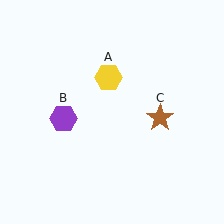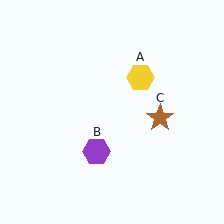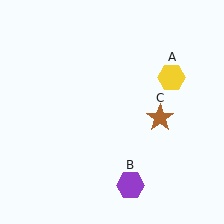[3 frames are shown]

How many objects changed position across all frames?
2 objects changed position: yellow hexagon (object A), purple hexagon (object B).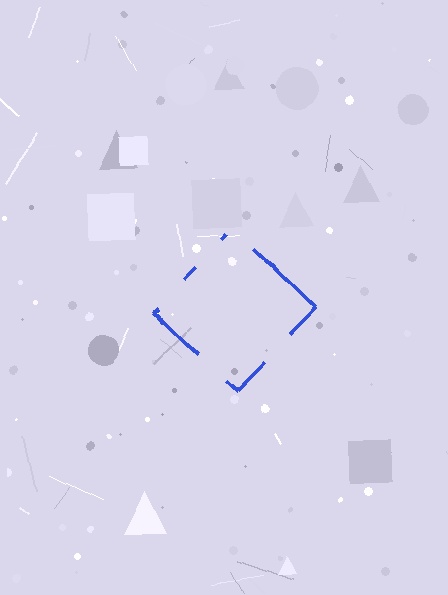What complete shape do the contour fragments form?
The contour fragments form a diamond.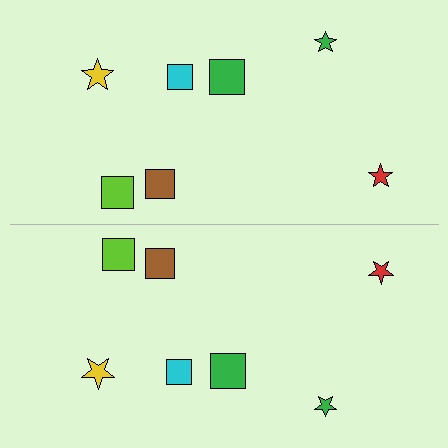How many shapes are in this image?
There are 14 shapes in this image.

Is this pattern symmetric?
Yes, this pattern has bilateral (reflection) symmetry.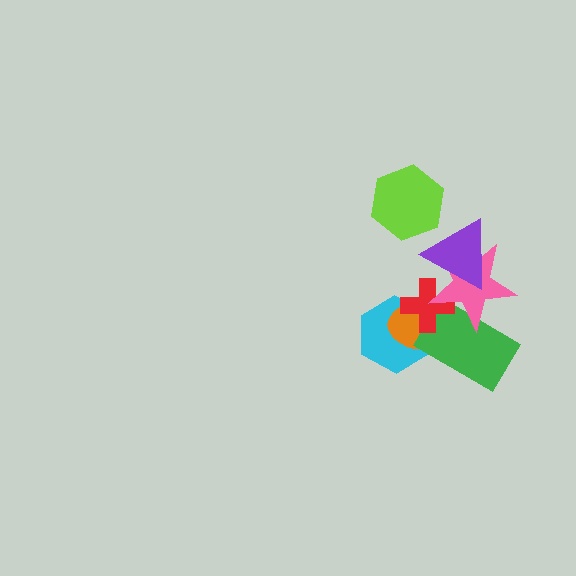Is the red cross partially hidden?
Yes, it is partially covered by another shape.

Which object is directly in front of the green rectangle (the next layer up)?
The red cross is directly in front of the green rectangle.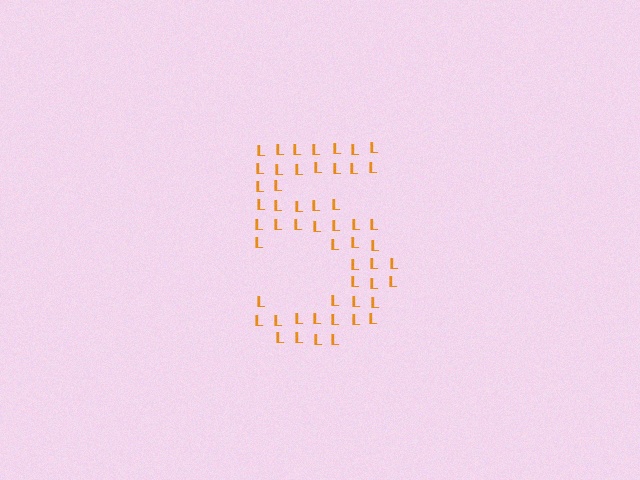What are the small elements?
The small elements are letter L's.